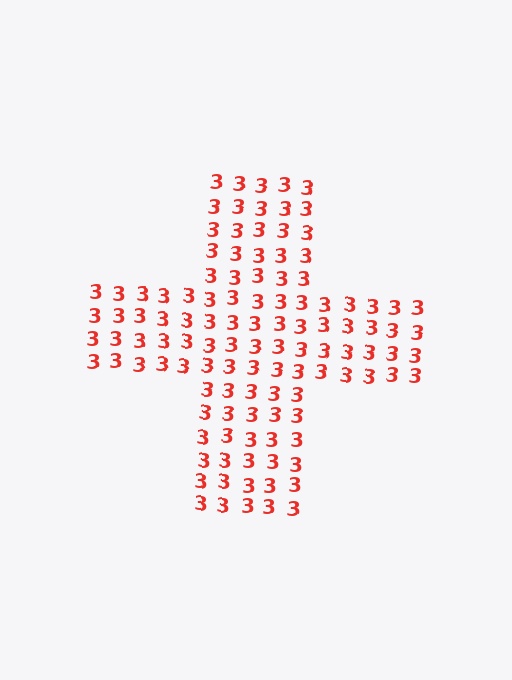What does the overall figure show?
The overall figure shows a cross.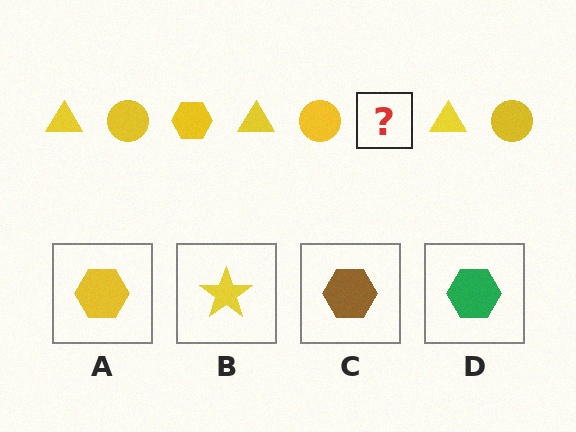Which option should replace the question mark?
Option A.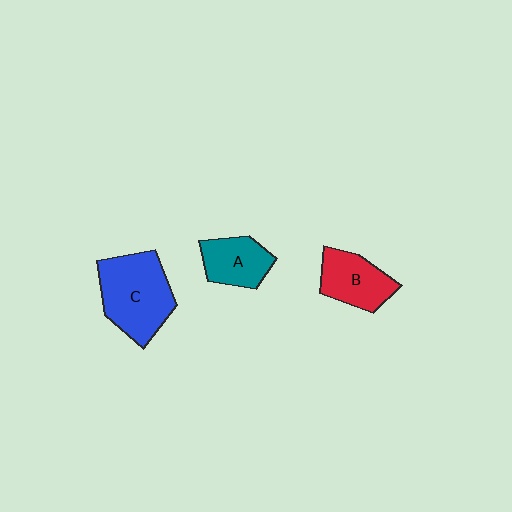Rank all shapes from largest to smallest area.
From largest to smallest: C (blue), B (red), A (teal).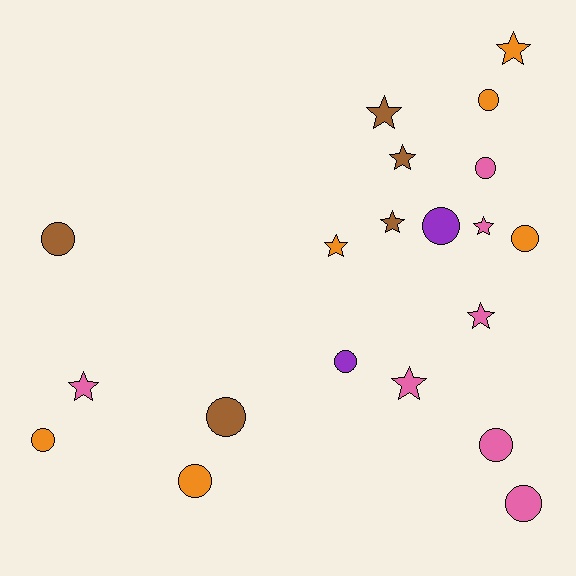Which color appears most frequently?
Pink, with 7 objects.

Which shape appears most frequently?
Circle, with 11 objects.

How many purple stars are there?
There are no purple stars.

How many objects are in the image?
There are 20 objects.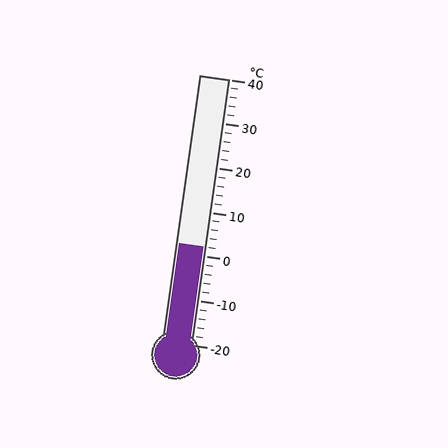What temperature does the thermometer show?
The thermometer shows approximately 2°C.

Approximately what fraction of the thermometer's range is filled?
The thermometer is filled to approximately 35% of its range.